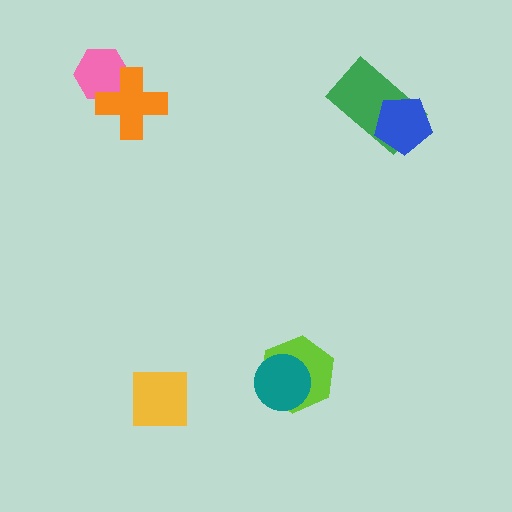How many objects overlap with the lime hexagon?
1 object overlaps with the lime hexagon.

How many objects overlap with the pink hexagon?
1 object overlaps with the pink hexagon.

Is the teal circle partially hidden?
No, no other shape covers it.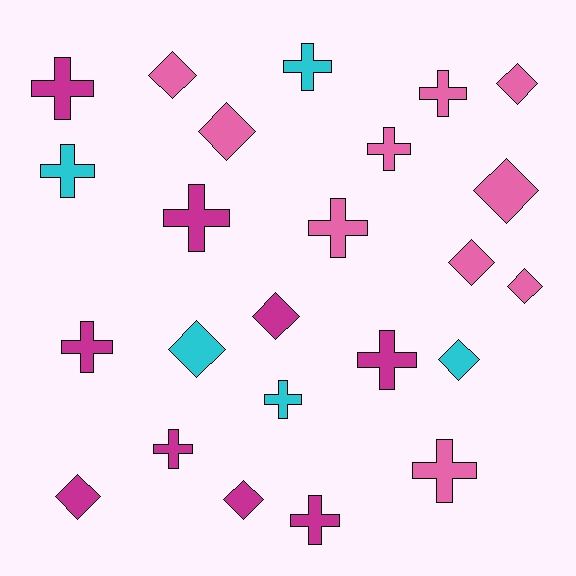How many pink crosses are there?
There are 4 pink crosses.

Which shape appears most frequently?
Cross, with 13 objects.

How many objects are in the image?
There are 24 objects.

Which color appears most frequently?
Pink, with 10 objects.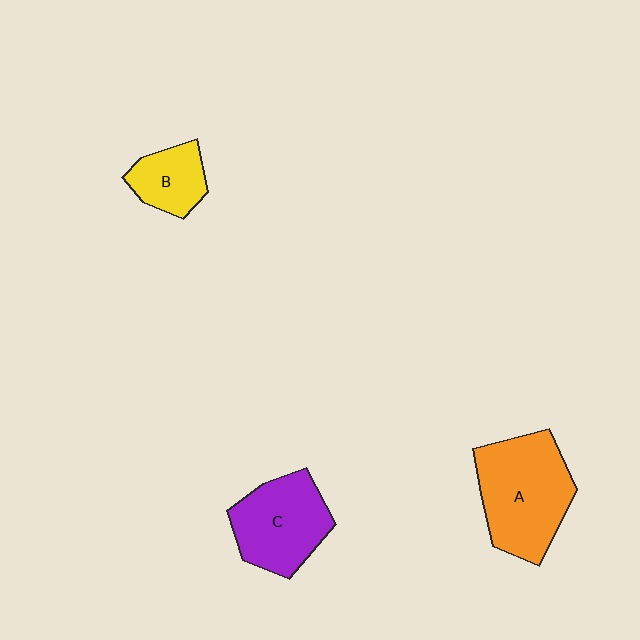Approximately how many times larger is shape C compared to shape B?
Approximately 1.7 times.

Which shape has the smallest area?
Shape B (yellow).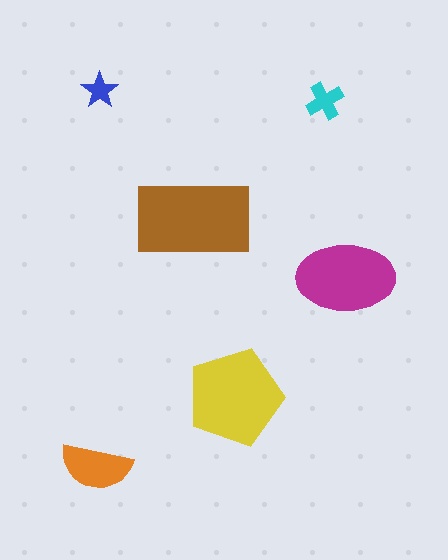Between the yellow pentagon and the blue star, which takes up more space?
The yellow pentagon.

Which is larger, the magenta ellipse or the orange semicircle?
The magenta ellipse.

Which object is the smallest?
The blue star.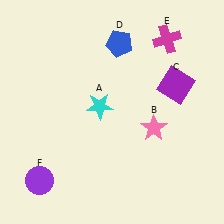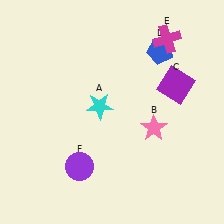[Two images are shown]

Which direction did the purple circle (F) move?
The purple circle (F) moved right.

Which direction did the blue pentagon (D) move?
The blue pentagon (D) moved right.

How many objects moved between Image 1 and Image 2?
2 objects moved between the two images.